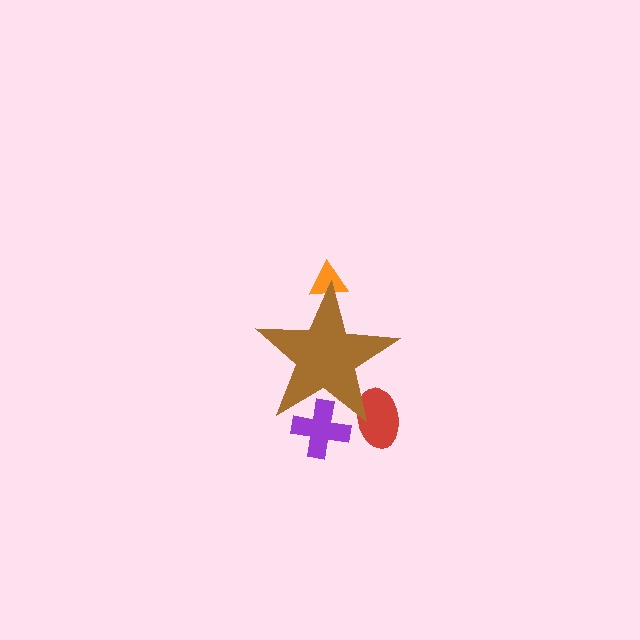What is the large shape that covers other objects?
A brown star.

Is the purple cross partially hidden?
Yes, the purple cross is partially hidden behind the brown star.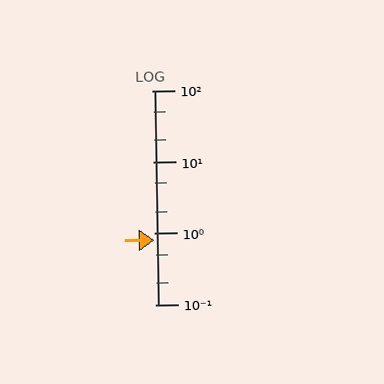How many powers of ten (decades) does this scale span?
The scale spans 3 decades, from 0.1 to 100.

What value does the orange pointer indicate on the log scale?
The pointer indicates approximately 0.8.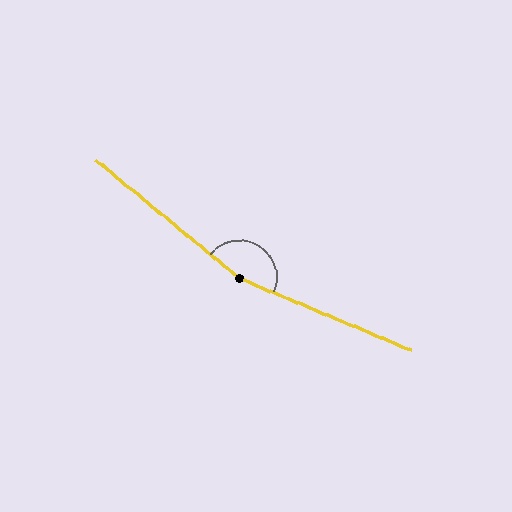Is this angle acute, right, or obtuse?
It is obtuse.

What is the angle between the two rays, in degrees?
Approximately 163 degrees.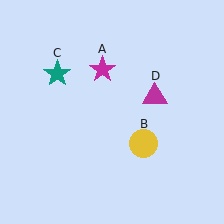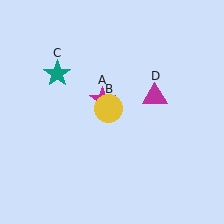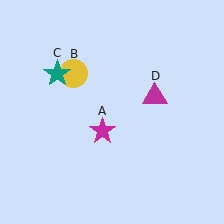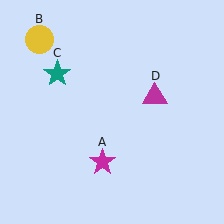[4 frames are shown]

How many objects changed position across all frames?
2 objects changed position: magenta star (object A), yellow circle (object B).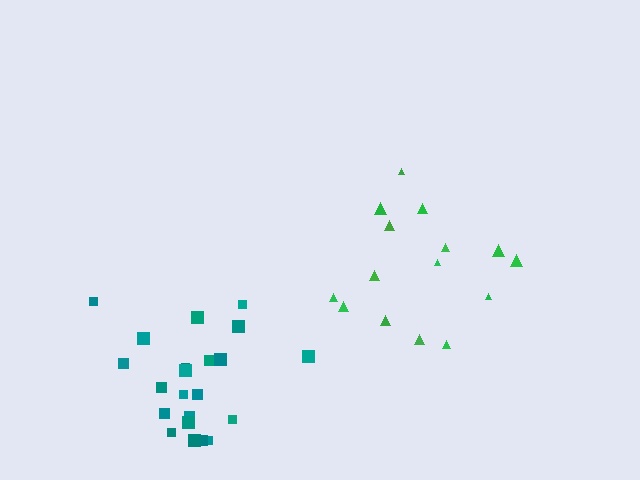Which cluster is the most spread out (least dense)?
Green.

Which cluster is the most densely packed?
Teal.